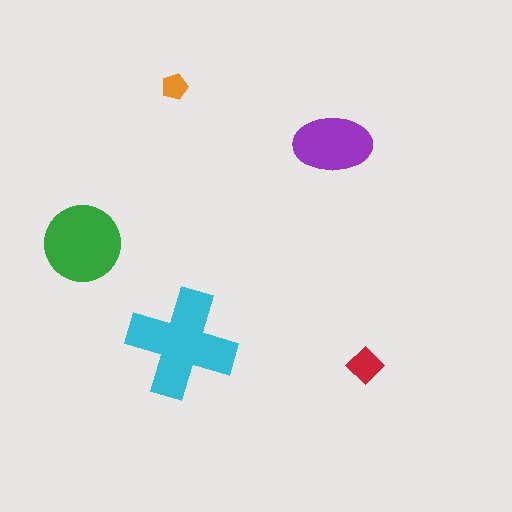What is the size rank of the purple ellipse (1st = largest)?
3rd.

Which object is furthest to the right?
The red diamond is rightmost.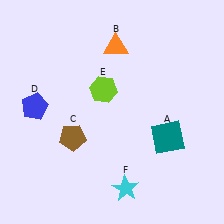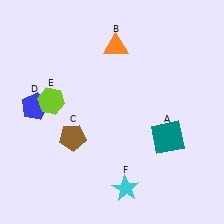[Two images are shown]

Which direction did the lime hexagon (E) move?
The lime hexagon (E) moved left.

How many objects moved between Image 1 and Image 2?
1 object moved between the two images.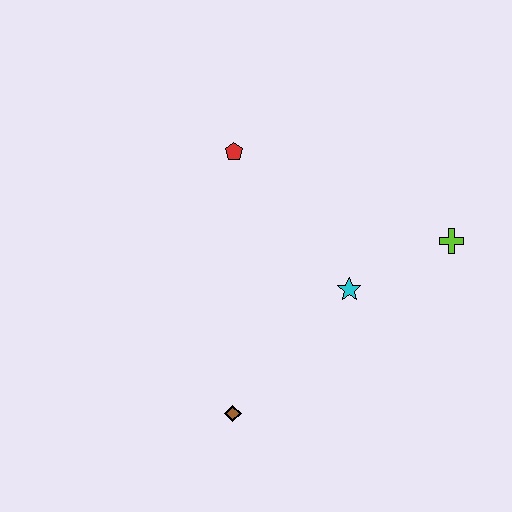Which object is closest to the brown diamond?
The cyan star is closest to the brown diamond.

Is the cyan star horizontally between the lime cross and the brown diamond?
Yes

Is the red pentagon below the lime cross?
No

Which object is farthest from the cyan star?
The red pentagon is farthest from the cyan star.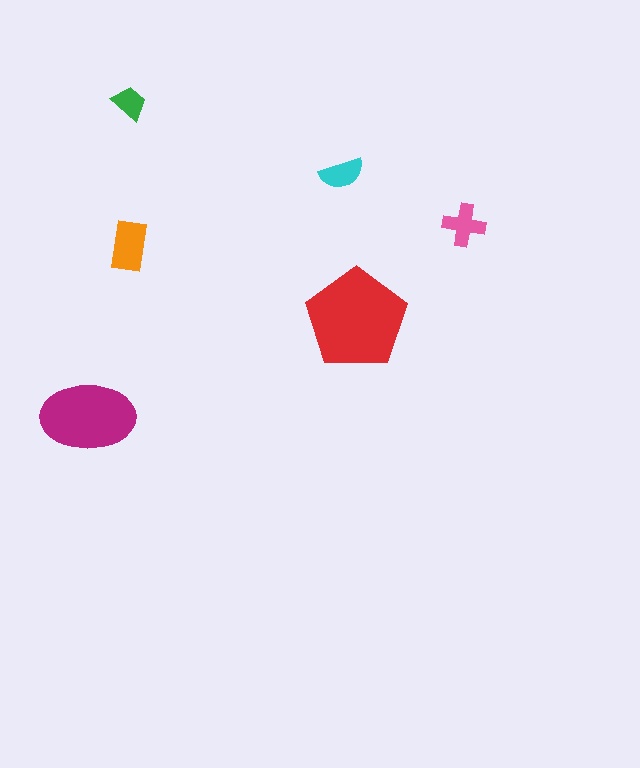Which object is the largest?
The red pentagon.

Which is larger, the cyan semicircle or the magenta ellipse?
The magenta ellipse.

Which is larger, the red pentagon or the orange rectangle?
The red pentagon.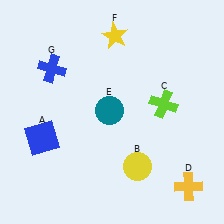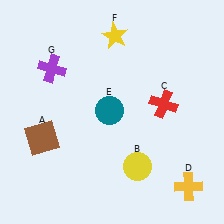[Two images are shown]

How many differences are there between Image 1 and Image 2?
There are 3 differences between the two images.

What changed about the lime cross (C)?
In Image 1, C is lime. In Image 2, it changed to red.